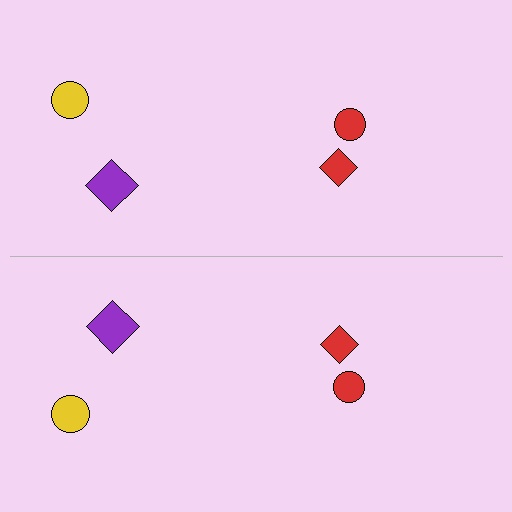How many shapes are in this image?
There are 8 shapes in this image.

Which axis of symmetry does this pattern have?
The pattern has a horizontal axis of symmetry running through the center of the image.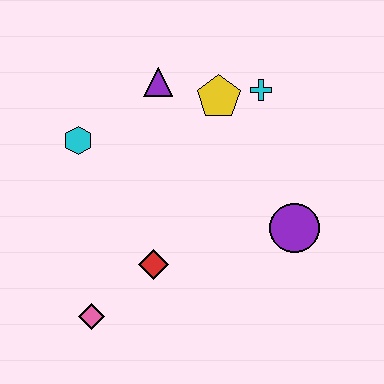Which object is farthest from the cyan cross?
The pink diamond is farthest from the cyan cross.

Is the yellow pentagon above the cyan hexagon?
Yes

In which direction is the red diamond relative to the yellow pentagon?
The red diamond is below the yellow pentagon.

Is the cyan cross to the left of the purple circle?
Yes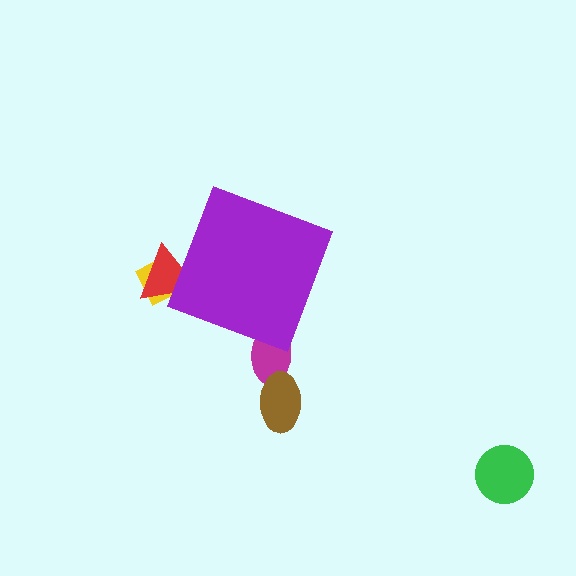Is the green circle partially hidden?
No, the green circle is fully visible.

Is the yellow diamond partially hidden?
Yes, the yellow diamond is partially hidden behind the purple diamond.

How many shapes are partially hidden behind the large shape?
3 shapes are partially hidden.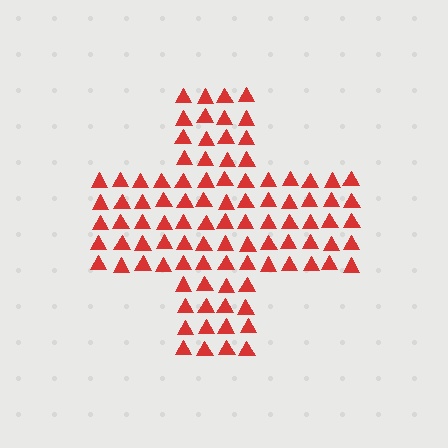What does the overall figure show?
The overall figure shows a cross.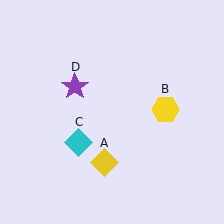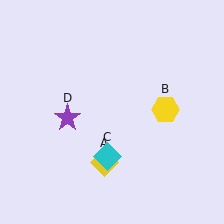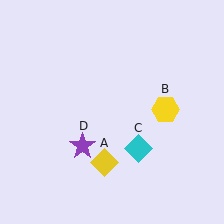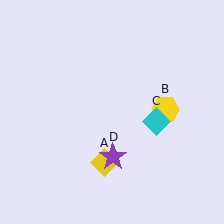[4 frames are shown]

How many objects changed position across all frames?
2 objects changed position: cyan diamond (object C), purple star (object D).